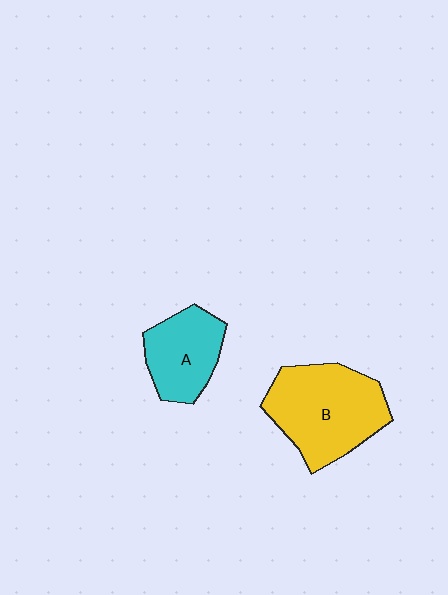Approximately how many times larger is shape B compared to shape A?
Approximately 1.6 times.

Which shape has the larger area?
Shape B (yellow).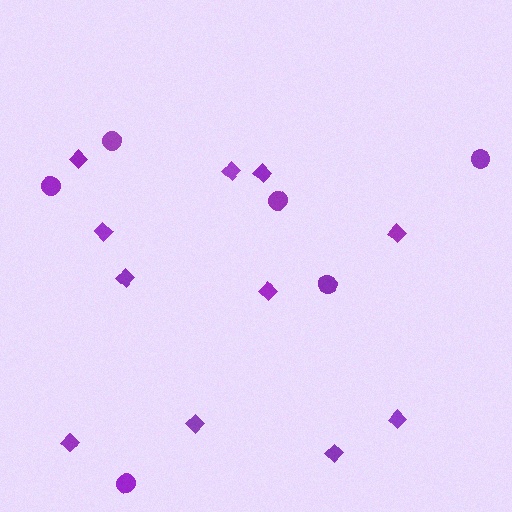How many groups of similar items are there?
There are 2 groups: one group of circles (6) and one group of diamonds (11).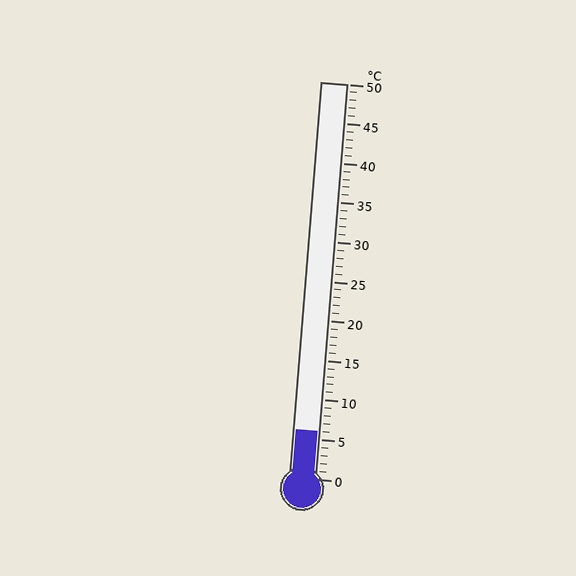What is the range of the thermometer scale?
The thermometer scale ranges from 0°C to 50°C.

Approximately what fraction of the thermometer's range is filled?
The thermometer is filled to approximately 10% of its range.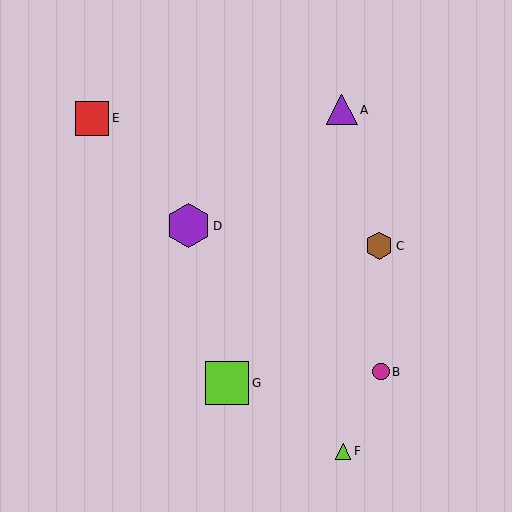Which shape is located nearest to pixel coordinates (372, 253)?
The brown hexagon (labeled C) at (379, 246) is nearest to that location.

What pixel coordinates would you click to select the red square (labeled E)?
Click at (92, 118) to select the red square E.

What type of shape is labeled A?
Shape A is a purple triangle.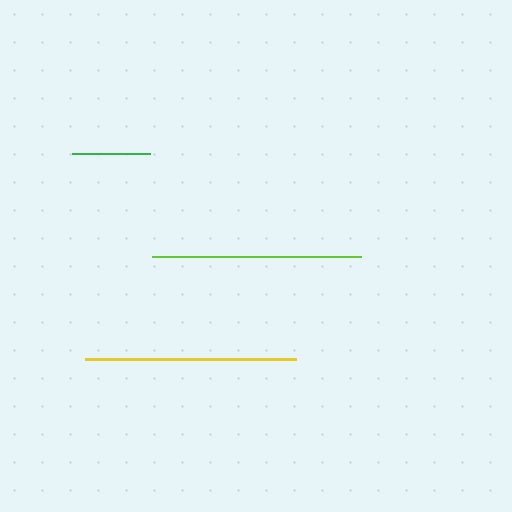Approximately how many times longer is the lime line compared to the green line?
The lime line is approximately 2.7 times the length of the green line.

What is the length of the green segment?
The green segment is approximately 78 pixels long.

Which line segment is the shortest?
The green line is the shortest at approximately 78 pixels.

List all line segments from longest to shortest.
From longest to shortest: yellow, lime, green.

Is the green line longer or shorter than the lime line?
The lime line is longer than the green line.